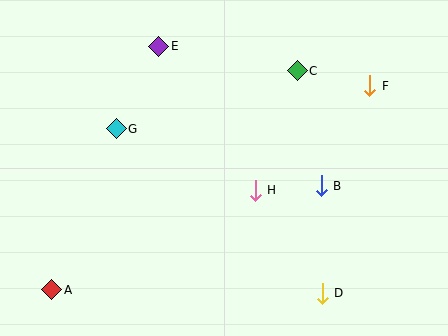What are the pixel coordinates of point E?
Point E is at (159, 46).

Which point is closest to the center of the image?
Point H at (255, 190) is closest to the center.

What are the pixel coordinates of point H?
Point H is at (255, 190).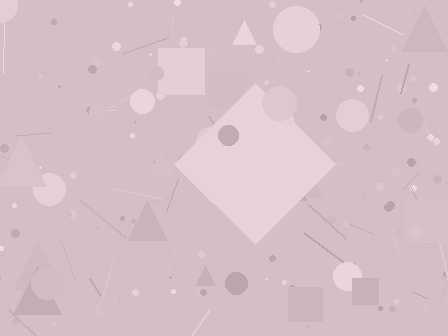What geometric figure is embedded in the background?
A diamond is embedded in the background.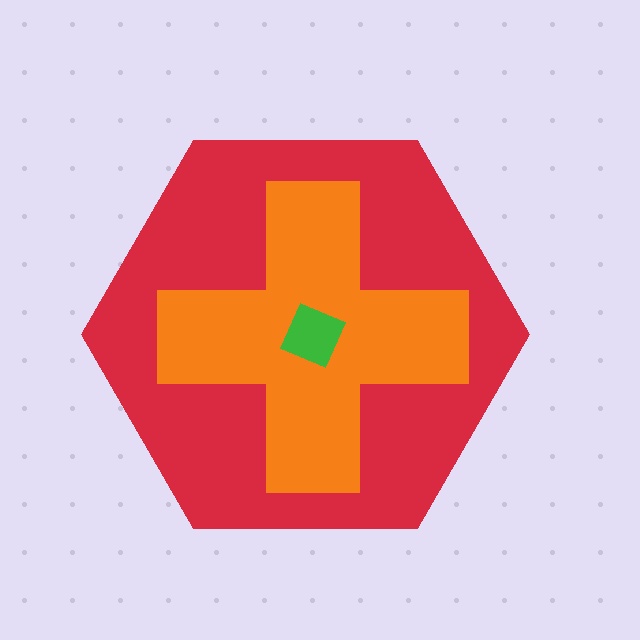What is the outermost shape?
The red hexagon.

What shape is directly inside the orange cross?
The green square.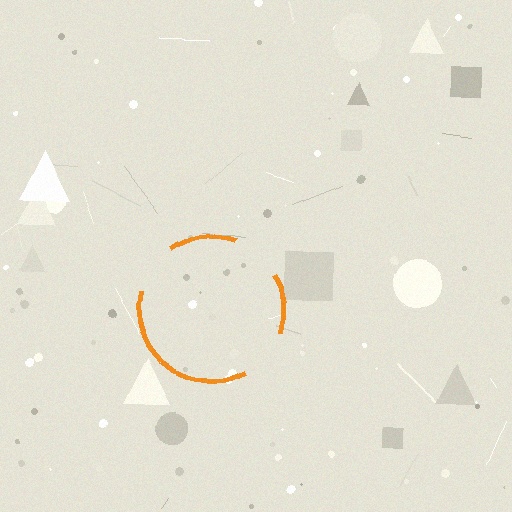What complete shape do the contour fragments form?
The contour fragments form a circle.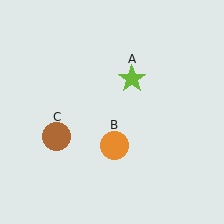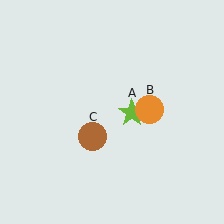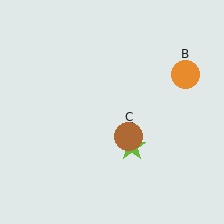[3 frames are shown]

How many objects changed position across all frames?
3 objects changed position: lime star (object A), orange circle (object B), brown circle (object C).